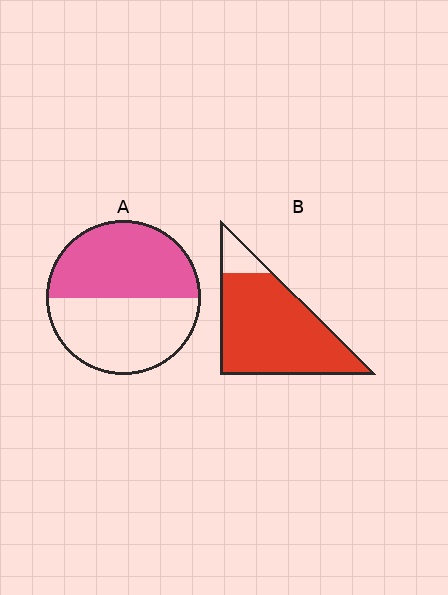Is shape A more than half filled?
Roughly half.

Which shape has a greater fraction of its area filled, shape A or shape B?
Shape B.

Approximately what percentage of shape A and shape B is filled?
A is approximately 50% and B is approximately 90%.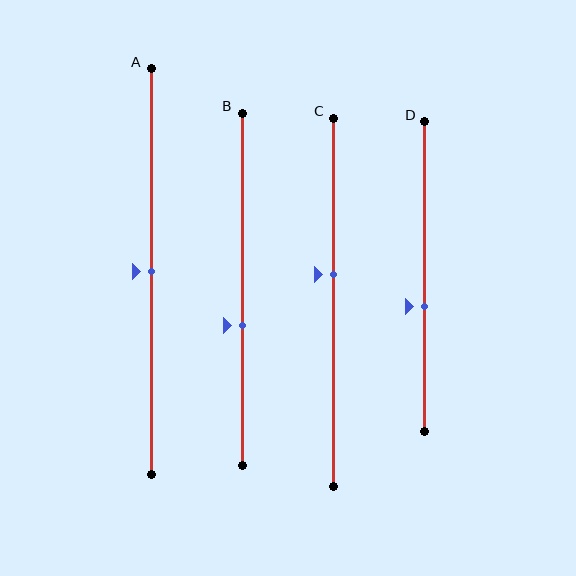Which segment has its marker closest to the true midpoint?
Segment A has its marker closest to the true midpoint.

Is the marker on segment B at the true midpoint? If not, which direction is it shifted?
No, the marker on segment B is shifted downward by about 10% of the segment length.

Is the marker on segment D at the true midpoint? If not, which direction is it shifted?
No, the marker on segment D is shifted downward by about 10% of the segment length.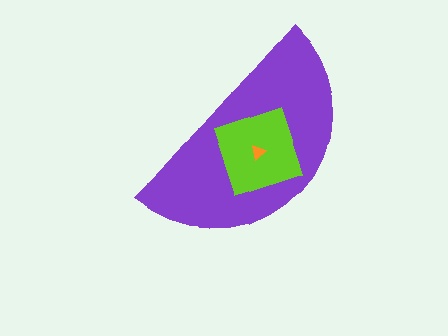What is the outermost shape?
The purple semicircle.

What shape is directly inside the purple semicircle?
The lime square.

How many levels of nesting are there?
3.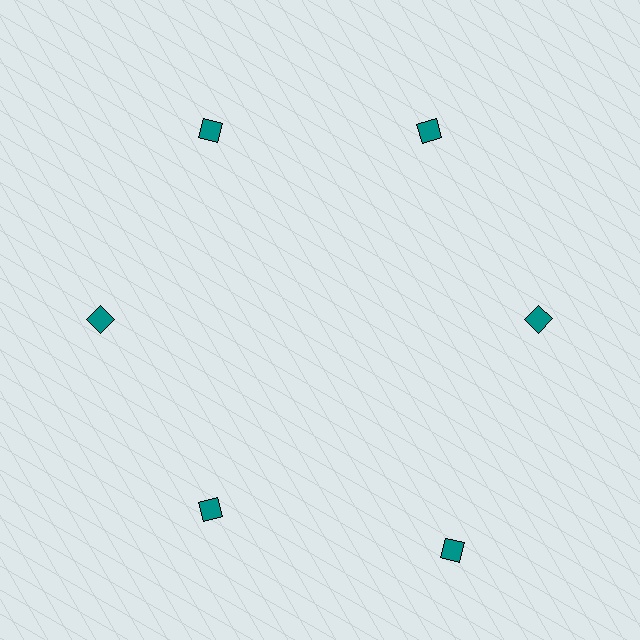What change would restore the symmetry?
The symmetry would be restored by moving it inward, back onto the ring so that all 6 diamonds sit at equal angles and equal distance from the center.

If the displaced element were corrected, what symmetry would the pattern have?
It would have 6-fold rotational symmetry — the pattern would map onto itself every 60 degrees.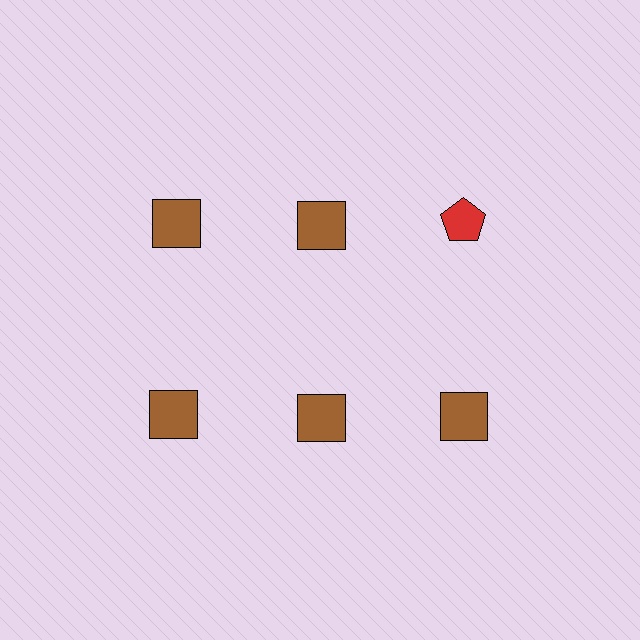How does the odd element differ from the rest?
It differs in both color (red instead of brown) and shape (pentagon instead of square).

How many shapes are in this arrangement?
There are 6 shapes arranged in a grid pattern.